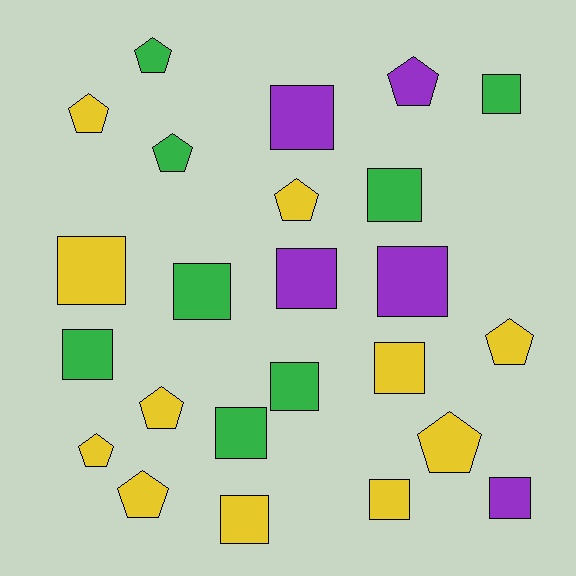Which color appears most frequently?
Yellow, with 11 objects.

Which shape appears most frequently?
Square, with 14 objects.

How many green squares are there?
There are 6 green squares.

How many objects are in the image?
There are 24 objects.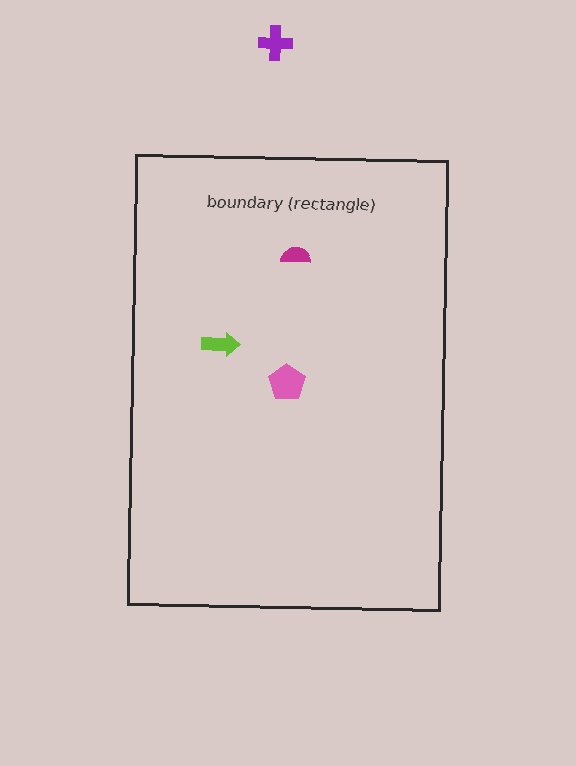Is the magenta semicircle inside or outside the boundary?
Inside.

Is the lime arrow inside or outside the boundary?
Inside.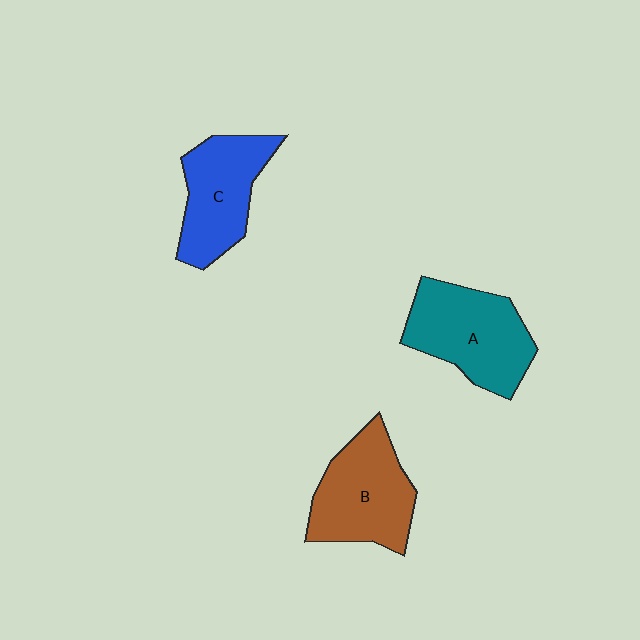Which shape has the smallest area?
Shape C (blue).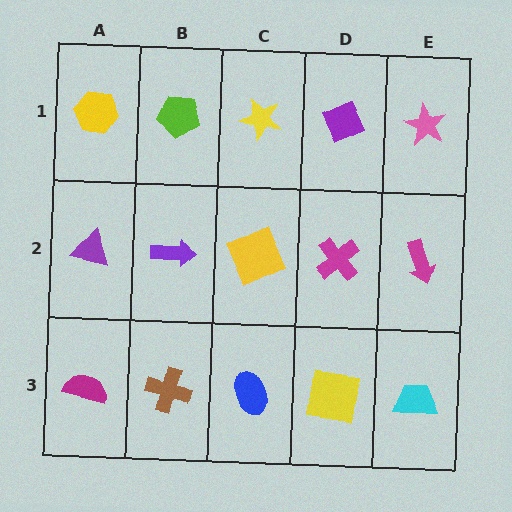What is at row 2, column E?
A magenta arrow.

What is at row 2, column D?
A magenta cross.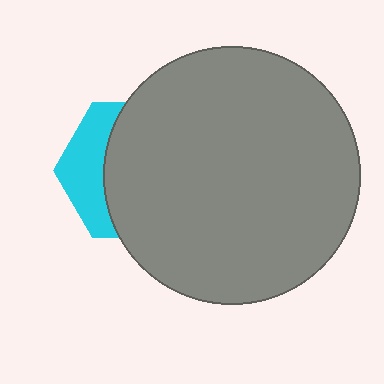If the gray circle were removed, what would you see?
You would see the complete cyan hexagon.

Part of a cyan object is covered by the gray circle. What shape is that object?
It is a hexagon.